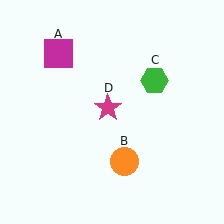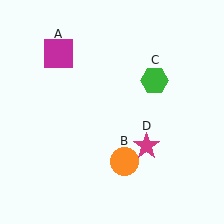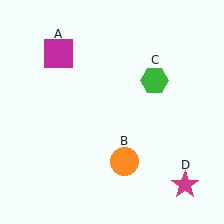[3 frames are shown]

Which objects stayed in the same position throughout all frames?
Magenta square (object A) and orange circle (object B) and green hexagon (object C) remained stationary.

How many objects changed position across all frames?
1 object changed position: magenta star (object D).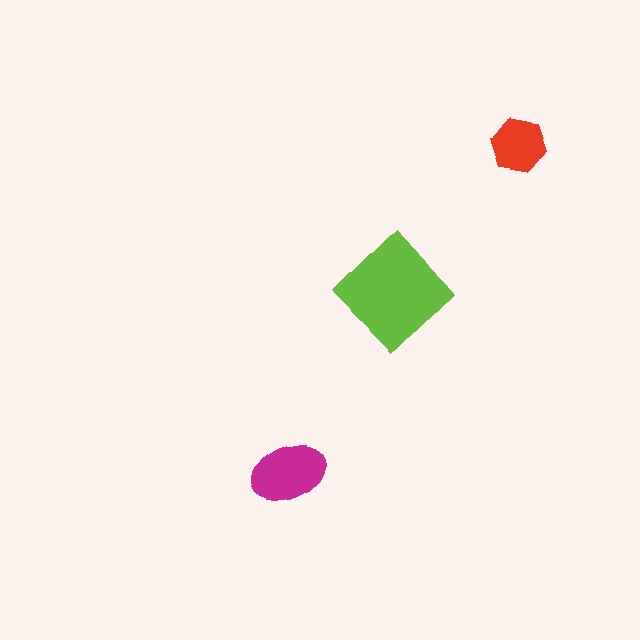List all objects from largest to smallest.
The lime diamond, the magenta ellipse, the red hexagon.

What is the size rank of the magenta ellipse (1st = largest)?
2nd.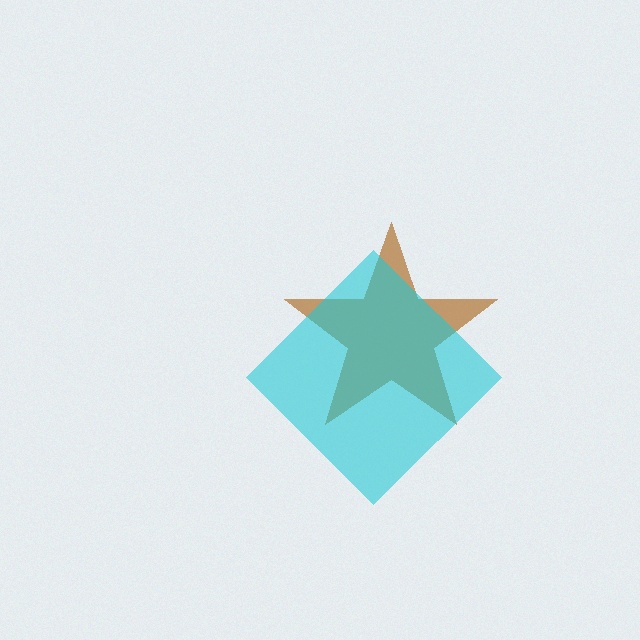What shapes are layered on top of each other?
The layered shapes are: a brown star, a cyan diamond.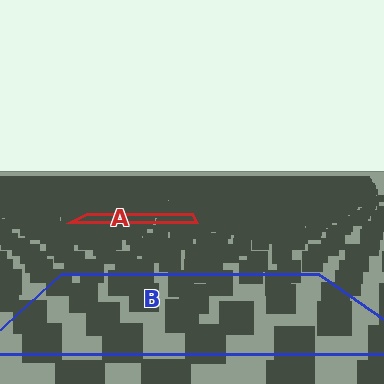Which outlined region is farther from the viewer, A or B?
Region A is farther from the viewer — the texture elements inside it appear smaller and more densely packed.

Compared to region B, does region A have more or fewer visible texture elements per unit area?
Region A has more texture elements per unit area — they are packed more densely because it is farther away.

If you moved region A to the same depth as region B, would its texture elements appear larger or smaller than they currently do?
They would appear larger. At a closer depth, the same texture elements are projected at a bigger on-screen size.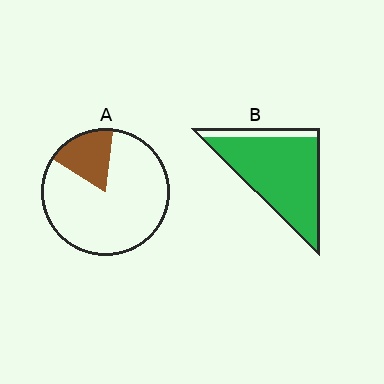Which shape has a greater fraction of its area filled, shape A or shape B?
Shape B.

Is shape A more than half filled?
No.